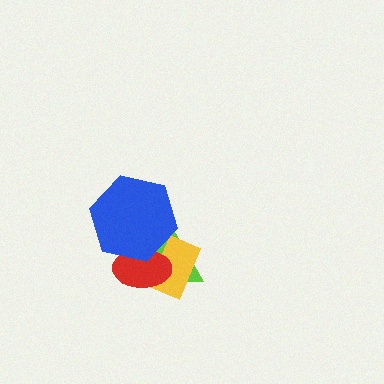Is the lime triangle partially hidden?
Yes, it is partially covered by another shape.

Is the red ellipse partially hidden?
Yes, it is partially covered by another shape.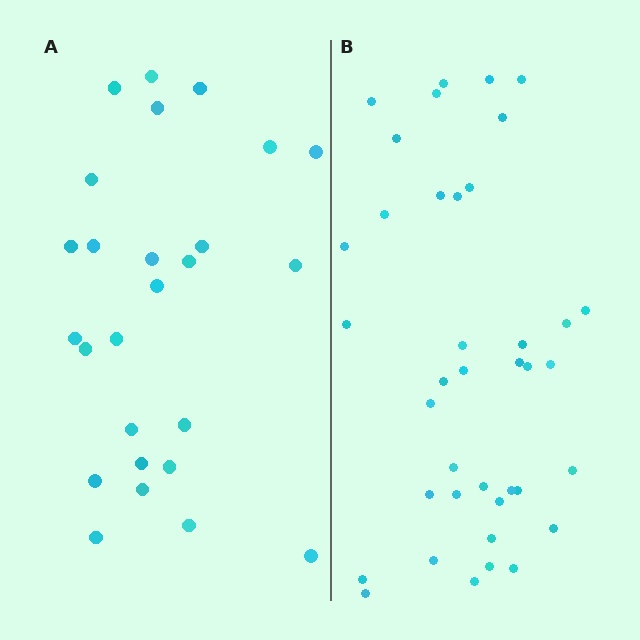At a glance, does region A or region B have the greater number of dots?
Region B (the right region) has more dots.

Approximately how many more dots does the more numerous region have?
Region B has approximately 15 more dots than region A.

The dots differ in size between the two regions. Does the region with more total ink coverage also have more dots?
No. Region A has more total ink coverage because its dots are larger, but region B actually contains more individual dots. Total area can be misleading — the number of items is what matters here.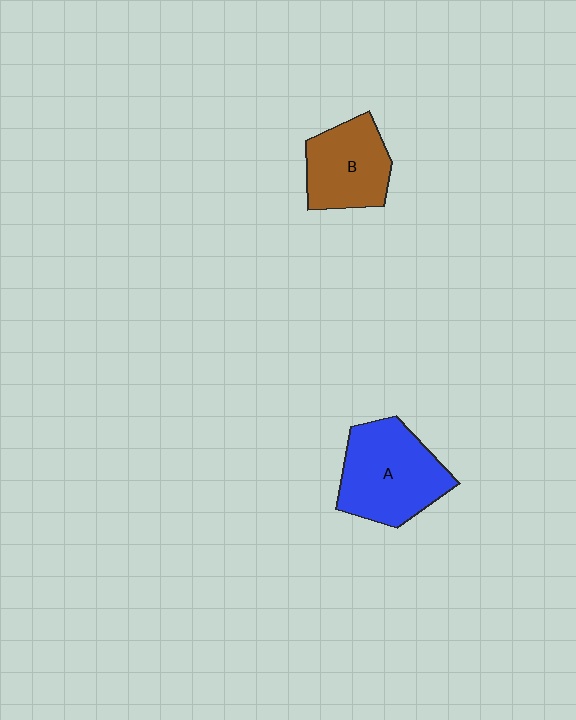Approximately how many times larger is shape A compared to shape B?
Approximately 1.3 times.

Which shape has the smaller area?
Shape B (brown).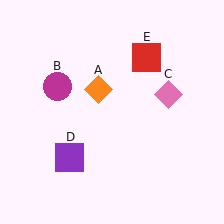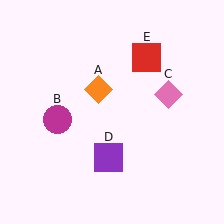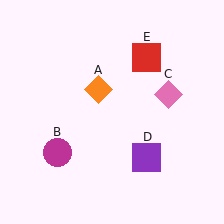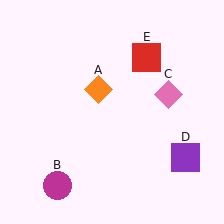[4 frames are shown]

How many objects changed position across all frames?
2 objects changed position: magenta circle (object B), purple square (object D).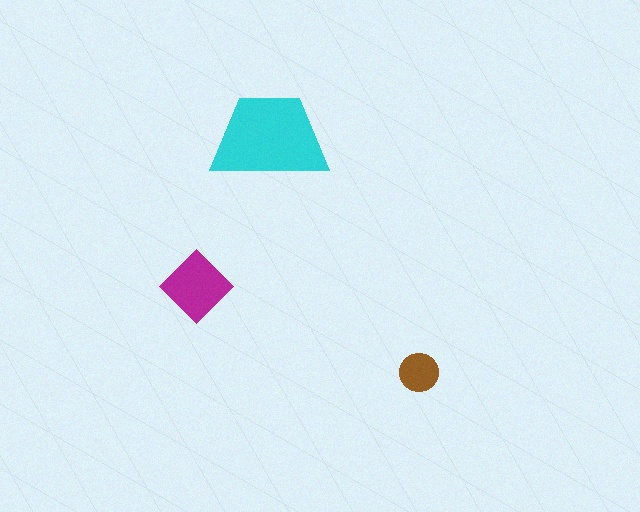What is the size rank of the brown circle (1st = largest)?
3rd.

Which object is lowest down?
The brown circle is bottommost.